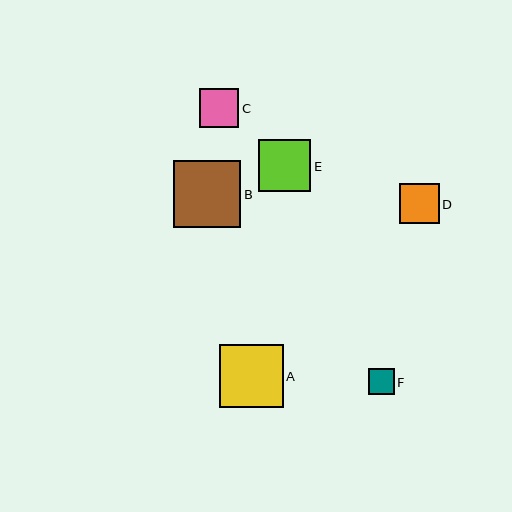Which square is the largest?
Square B is the largest with a size of approximately 68 pixels.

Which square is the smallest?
Square F is the smallest with a size of approximately 26 pixels.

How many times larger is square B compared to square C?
Square B is approximately 1.7 times the size of square C.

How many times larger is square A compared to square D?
Square A is approximately 1.6 times the size of square D.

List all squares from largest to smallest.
From largest to smallest: B, A, E, D, C, F.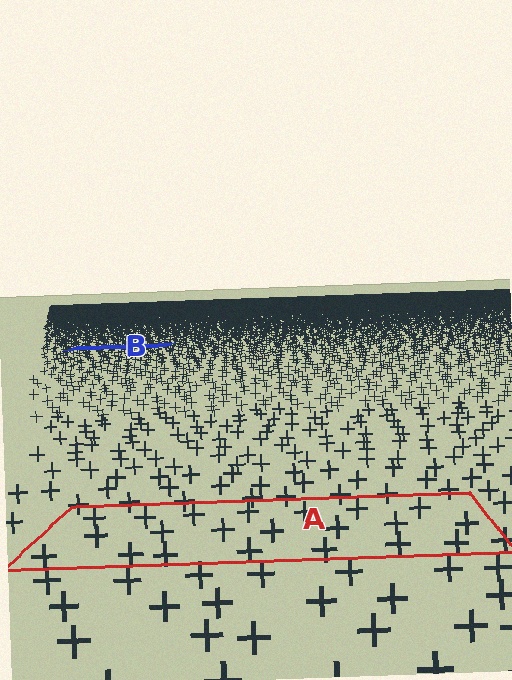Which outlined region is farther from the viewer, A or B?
Region B is farther from the viewer — the texture elements inside it appear smaller and more densely packed.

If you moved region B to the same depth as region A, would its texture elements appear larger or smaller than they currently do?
They would appear larger. At a closer depth, the same texture elements are projected at a bigger on-screen size.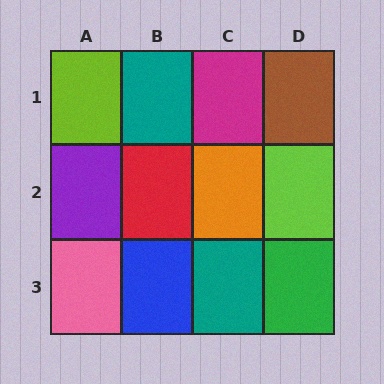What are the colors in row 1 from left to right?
Lime, teal, magenta, brown.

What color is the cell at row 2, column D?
Lime.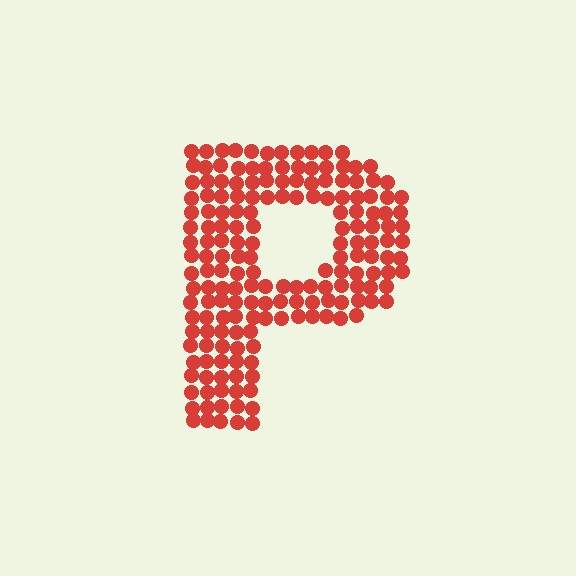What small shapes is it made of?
It is made of small circles.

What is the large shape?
The large shape is the letter P.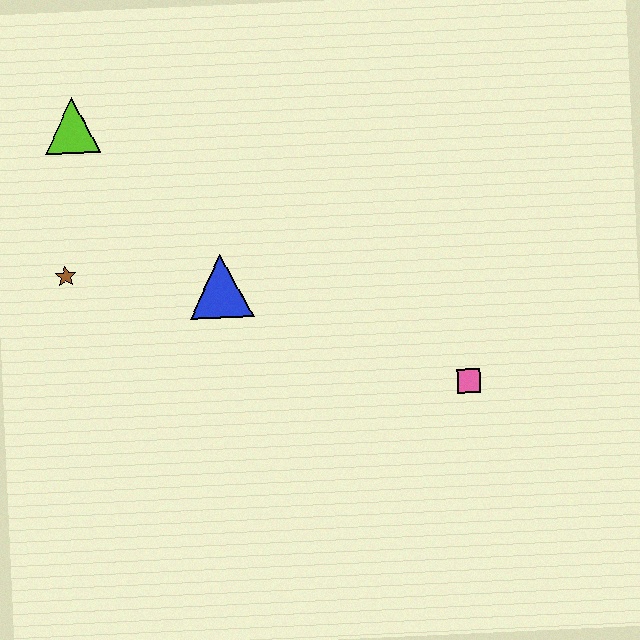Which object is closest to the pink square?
The blue triangle is closest to the pink square.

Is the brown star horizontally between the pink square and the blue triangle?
No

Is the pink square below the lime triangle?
Yes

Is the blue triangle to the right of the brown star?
Yes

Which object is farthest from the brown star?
The pink square is farthest from the brown star.